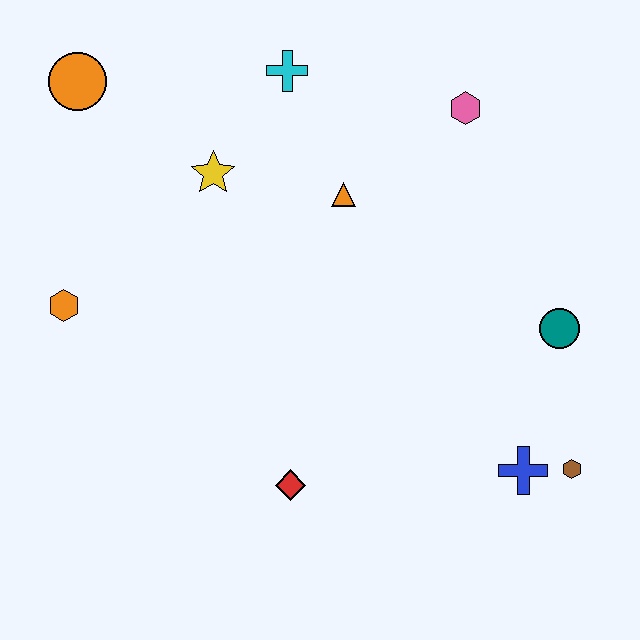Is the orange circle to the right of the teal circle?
No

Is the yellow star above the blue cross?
Yes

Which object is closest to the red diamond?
The blue cross is closest to the red diamond.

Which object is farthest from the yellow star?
The brown hexagon is farthest from the yellow star.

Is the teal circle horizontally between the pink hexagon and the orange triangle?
No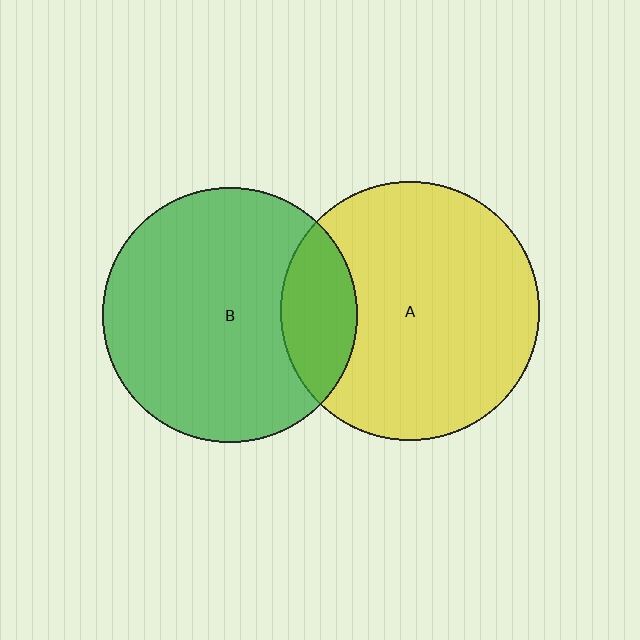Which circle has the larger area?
Circle A (yellow).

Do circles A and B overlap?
Yes.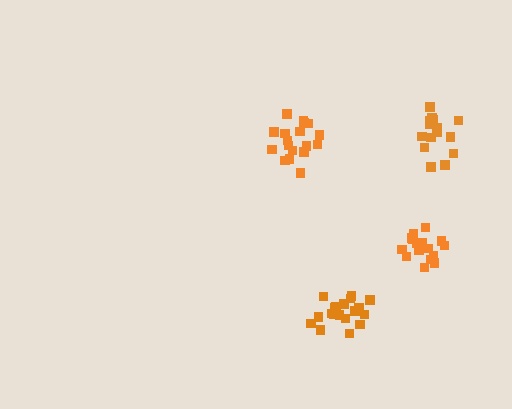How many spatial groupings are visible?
There are 4 spatial groupings.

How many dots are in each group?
Group 1: 15 dots, Group 2: 17 dots, Group 3: 21 dots, Group 4: 18 dots (71 total).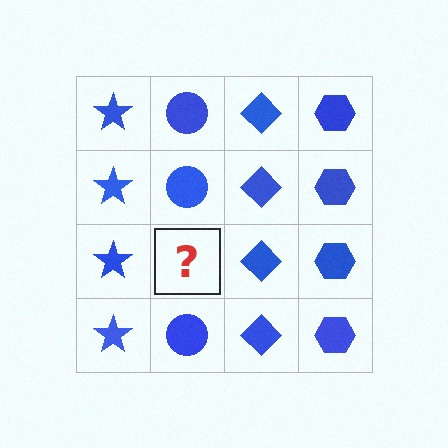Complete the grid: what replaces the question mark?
The question mark should be replaced with a blue circle.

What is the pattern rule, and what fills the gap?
The rule is that each column has a consistent shape. The gap should be filled with a blue circle.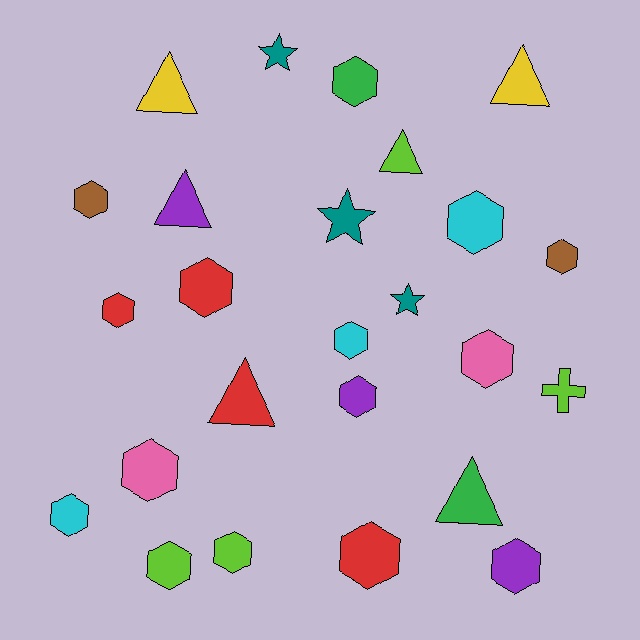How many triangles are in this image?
There are 6 triangles.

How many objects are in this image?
There are 25 objects.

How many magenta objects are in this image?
There are no magenta objects.